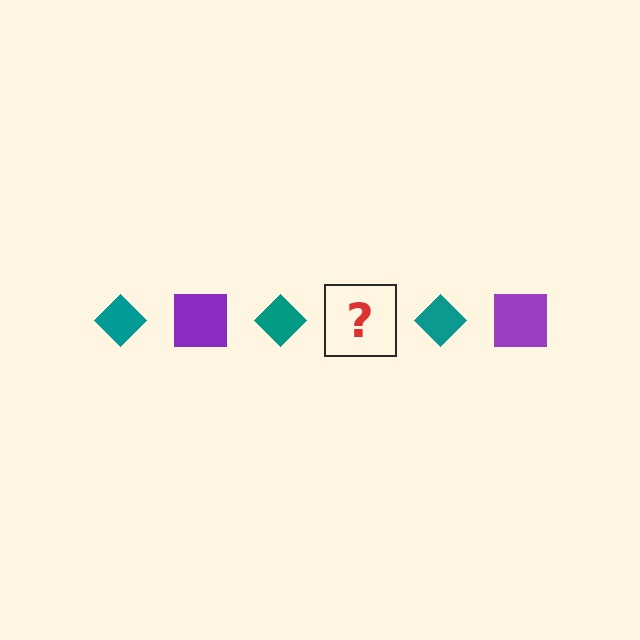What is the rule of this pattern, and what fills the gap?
The rule is that the pattern alternates between teal diamond and purple square. The gap should be filled with a purple square.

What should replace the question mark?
The question mark should be replaced with a purple square.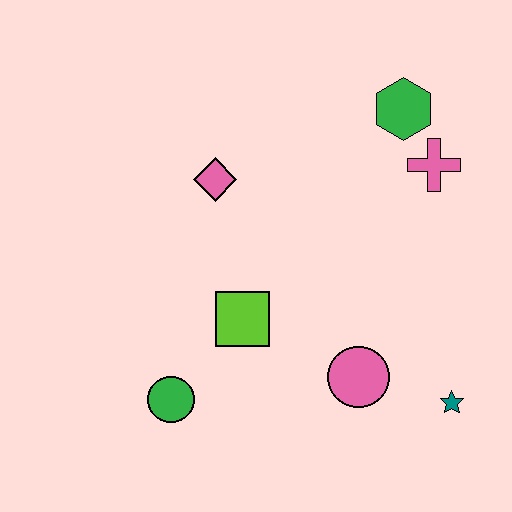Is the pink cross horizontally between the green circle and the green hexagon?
No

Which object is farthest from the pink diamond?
The teal star is farthest from the pink diamond.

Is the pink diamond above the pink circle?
Yes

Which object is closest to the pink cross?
The green hexagon is closest to the pink cross.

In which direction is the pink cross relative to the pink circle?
The pink cross is above the pink circle.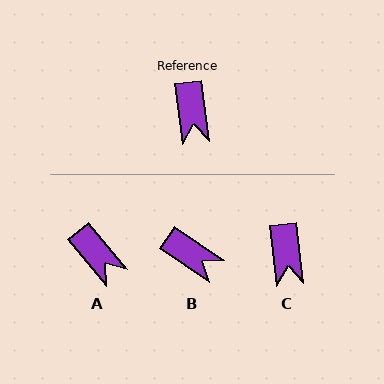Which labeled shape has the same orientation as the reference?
C.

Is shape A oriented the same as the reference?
No, it is off by about 32 degrees.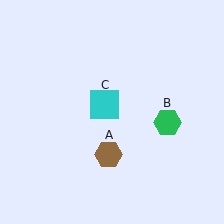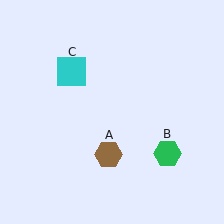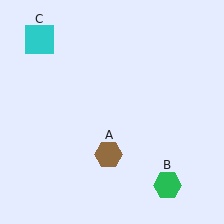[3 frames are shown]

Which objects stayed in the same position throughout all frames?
Brown hexagon (object A) remained stationary.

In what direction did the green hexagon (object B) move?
The green hexagon (object B) moved down.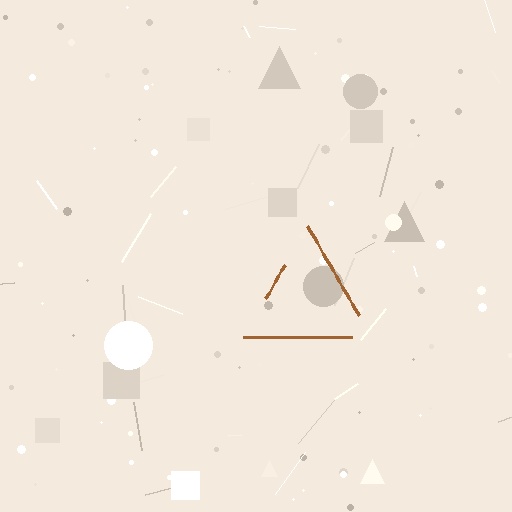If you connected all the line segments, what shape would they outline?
They would outline a triangle.